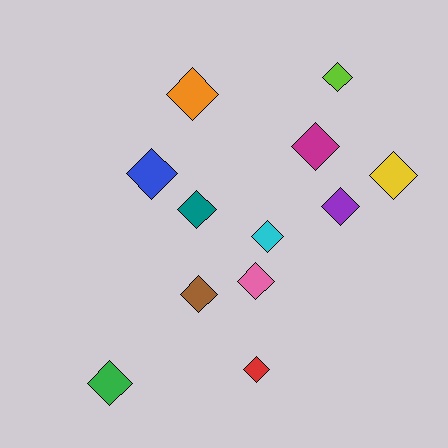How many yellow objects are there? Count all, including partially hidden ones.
There is 1 yellow object.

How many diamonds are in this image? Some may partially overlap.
There are 12 diamonds.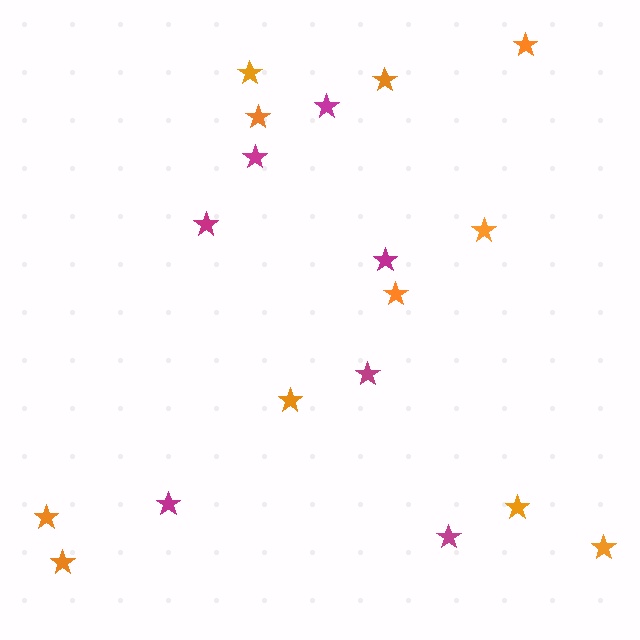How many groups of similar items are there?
There are 2 groups: one group of orange stars (11) and one group of magenta stars (7).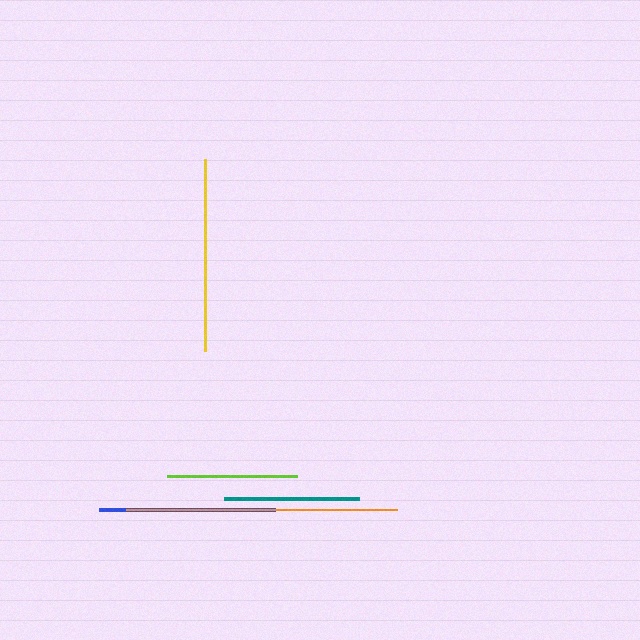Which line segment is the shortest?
The lime line is the shortest at approximately 130 pixels.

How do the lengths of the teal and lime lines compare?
The teal and lime lines are approximately the same length.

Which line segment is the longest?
The orange line is the longest at approximately 271 pixels.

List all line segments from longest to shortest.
From longest to shortest: orange, yellow, blue, teal, lime.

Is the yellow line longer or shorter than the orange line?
The orange line is longer than the yellow line.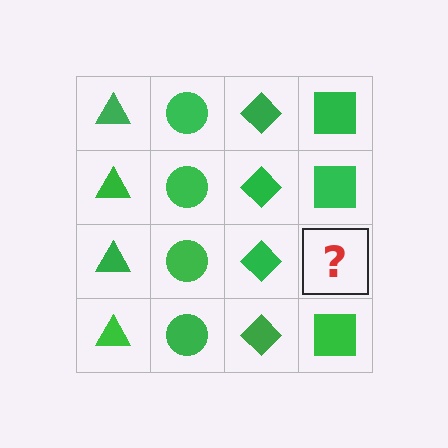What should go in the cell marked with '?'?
The missing cell should contain a green square.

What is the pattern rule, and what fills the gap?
The rule is that each column has a consistent shape. The gap should be filled with a green square.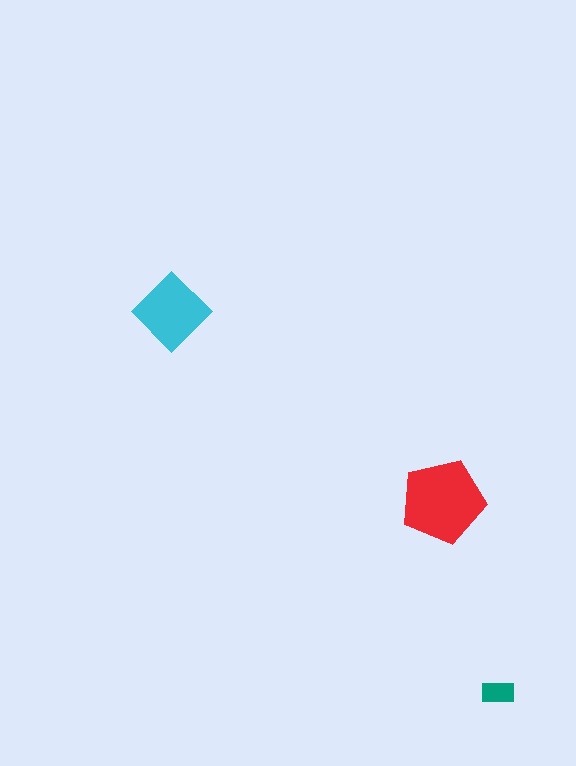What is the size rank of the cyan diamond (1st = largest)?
2nd.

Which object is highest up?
The cyan diamond is topmost.